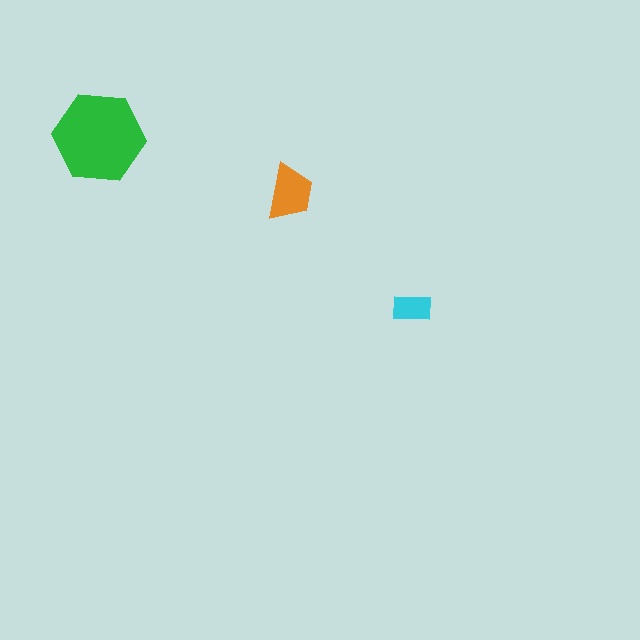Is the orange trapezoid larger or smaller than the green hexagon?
Smaller.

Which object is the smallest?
The cyan rectangle.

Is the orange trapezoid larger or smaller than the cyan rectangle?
Larger.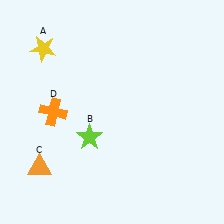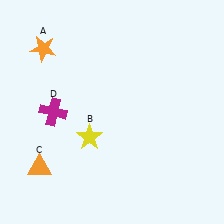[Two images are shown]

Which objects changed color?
A changed from yellow to orange. B changed from lime to yellow. D changed from orange to magenta.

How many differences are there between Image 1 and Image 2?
There are 3 differences between the two images.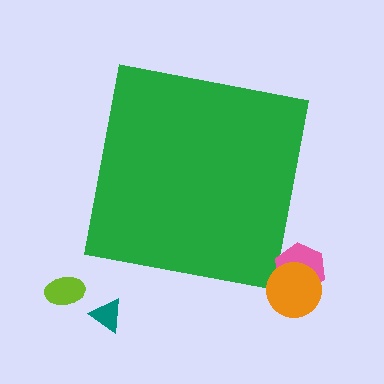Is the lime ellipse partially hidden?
No, the lime ellipse is fully visible.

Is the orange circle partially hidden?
No, the orange circle is fully visible.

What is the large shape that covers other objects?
A green square.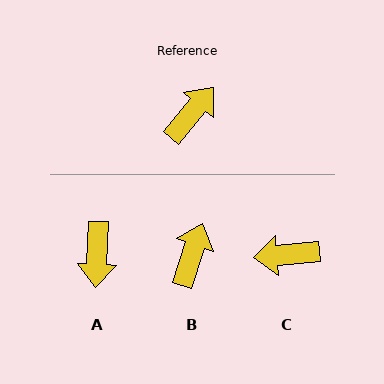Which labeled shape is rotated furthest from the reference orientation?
A, about 142 degrees away.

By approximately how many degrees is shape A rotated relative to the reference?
Approximately 142 degrees clockwise.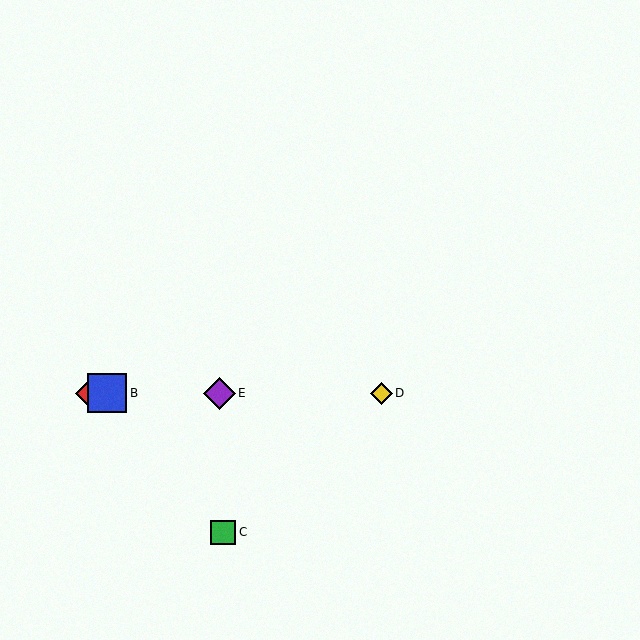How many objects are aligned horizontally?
4 objects (A, B, D, E) are aligned horizontally.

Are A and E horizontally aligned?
Yes, both are at y≈393.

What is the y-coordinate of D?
Object D is at y≈393.